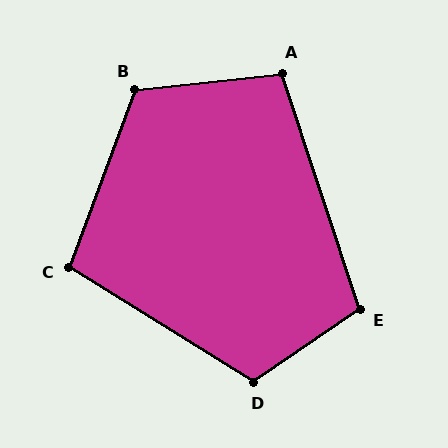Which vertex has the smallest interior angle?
C, at approximately 102 degrees.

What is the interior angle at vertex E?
Approximately 106 degrees (obtuse).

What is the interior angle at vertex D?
Approximately 114 degrees (obtuse).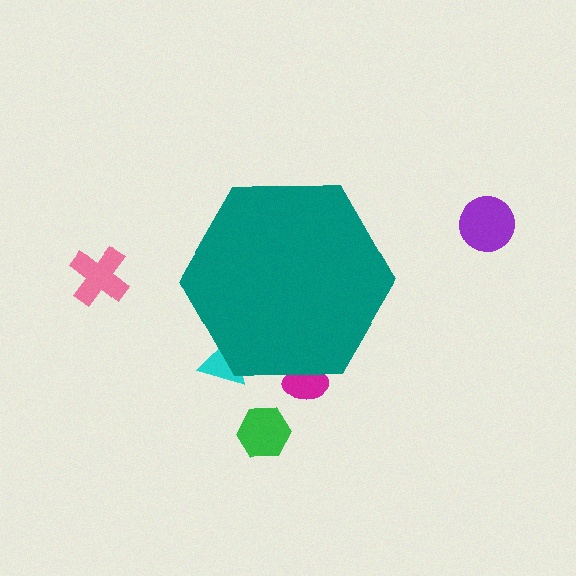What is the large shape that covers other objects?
A teal hexagon.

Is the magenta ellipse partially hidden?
Yes, the magenta ellipse is partially hidden behind the teal hexagon.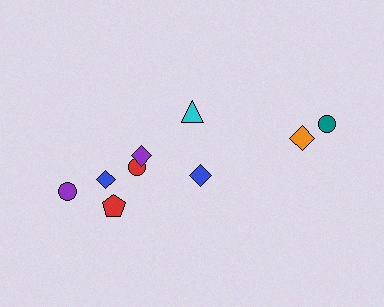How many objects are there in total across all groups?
There are 9 objects.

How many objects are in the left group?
There are 6 objects.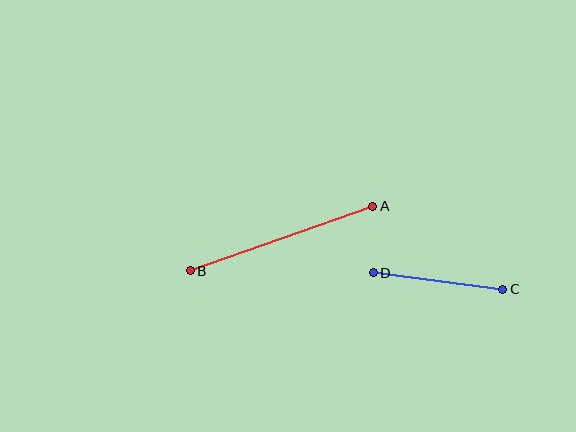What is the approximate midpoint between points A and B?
The midpoint is at approximately (282, 239) pixels.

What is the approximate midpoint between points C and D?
The midpoint is at approximately (438, 281) pixels.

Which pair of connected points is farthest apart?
Points A and B are farthest apart.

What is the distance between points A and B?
The distance is approximately 193 pixels.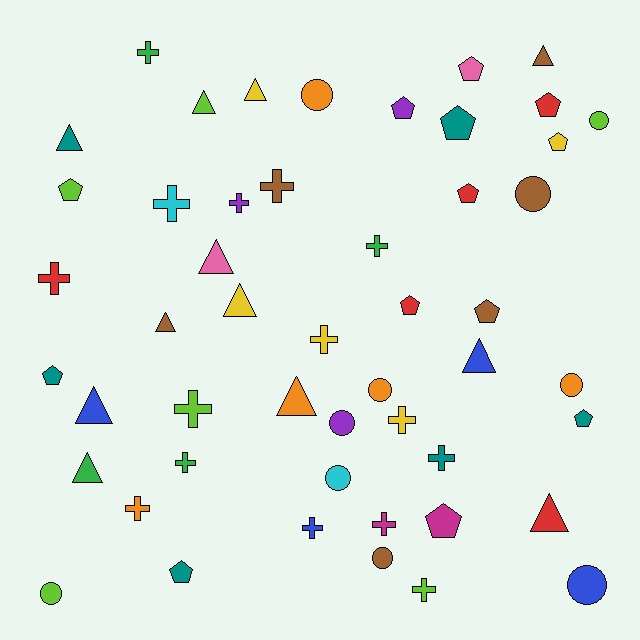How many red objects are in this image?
There are 5 red objects.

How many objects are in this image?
There are 50 objects.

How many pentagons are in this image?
There are 13 pentagons.